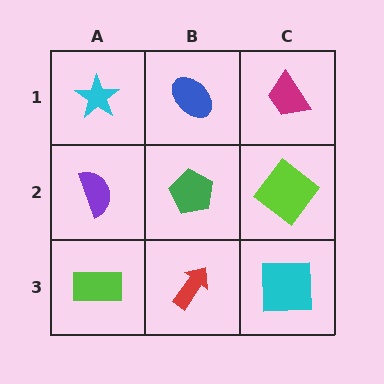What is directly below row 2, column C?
A cyan square.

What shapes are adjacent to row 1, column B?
A green pentagon (row 2, column B), a cyan star (row 1, column A), a magenta trapezoid (row 1, column C).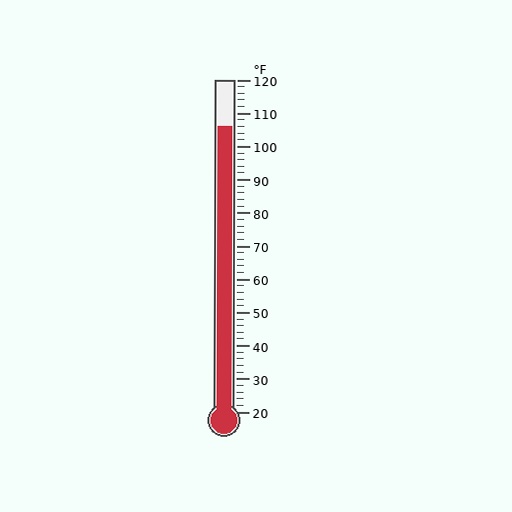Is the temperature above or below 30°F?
The temperature is above 30°F.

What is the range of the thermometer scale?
The thermometer scale ranges from 20°F to 120°F.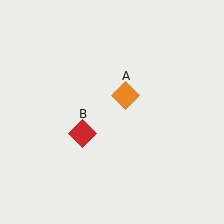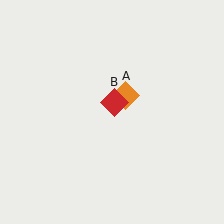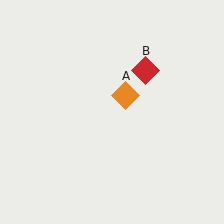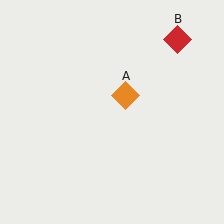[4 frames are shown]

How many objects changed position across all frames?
1 object changed position: red diamond (object B).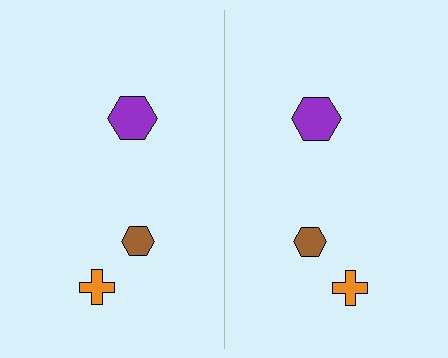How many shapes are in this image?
There are 6 shapes in this image.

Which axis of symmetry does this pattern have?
The pattern has a vertical axis of symmetry running through the center of the image.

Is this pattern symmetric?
Yes, this pattern has bilateral (reflection) symmetry.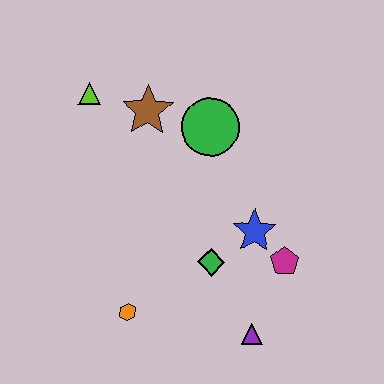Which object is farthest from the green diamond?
The lime triangle is farthest from the green diamond.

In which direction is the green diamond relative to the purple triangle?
The green diamond is above the purple triangle.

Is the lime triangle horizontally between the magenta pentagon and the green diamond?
No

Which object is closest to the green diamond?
The blue star is closest to the green diamond.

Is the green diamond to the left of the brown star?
No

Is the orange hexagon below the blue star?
Yes